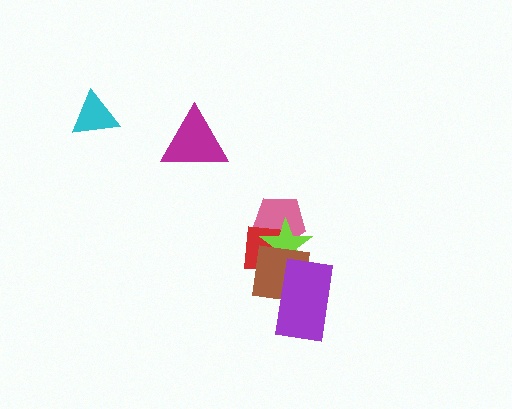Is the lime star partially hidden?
Yes, it is partially covered by another shape.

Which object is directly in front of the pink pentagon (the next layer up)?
The red square is directly in front of the pink pentagon.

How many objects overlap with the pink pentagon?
3 objects overlap with the pink pentagon.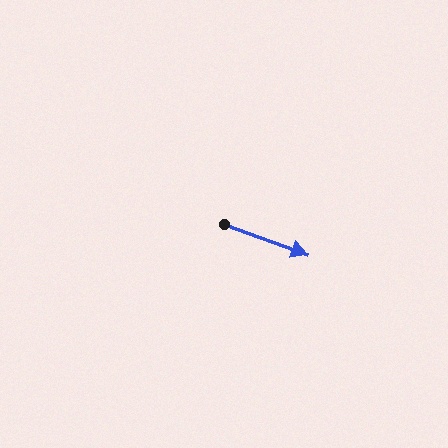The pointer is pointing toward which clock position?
Roughly 4 o'clock.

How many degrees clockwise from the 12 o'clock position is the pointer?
Approximately 110 degrees.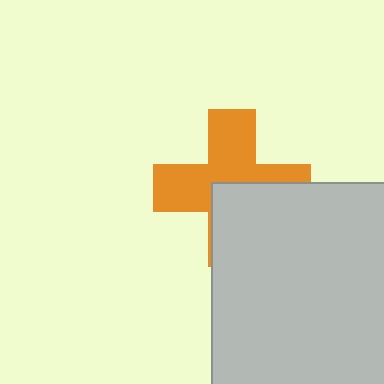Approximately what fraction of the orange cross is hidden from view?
Roughly 42% of the orange cross is hidden behind the light gray square.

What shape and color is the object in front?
The object in front is a light gray square.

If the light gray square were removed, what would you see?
You would see the complete orange cross.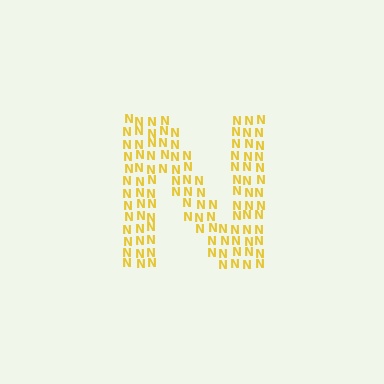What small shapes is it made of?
It is made of small letter N's.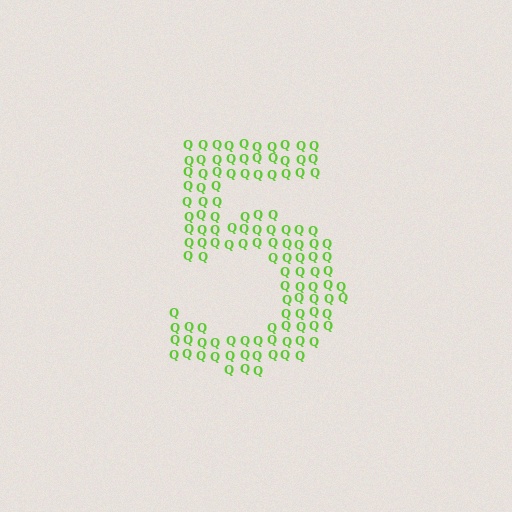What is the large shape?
The large shape is the digit 5.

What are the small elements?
The small elements are letter Q's.